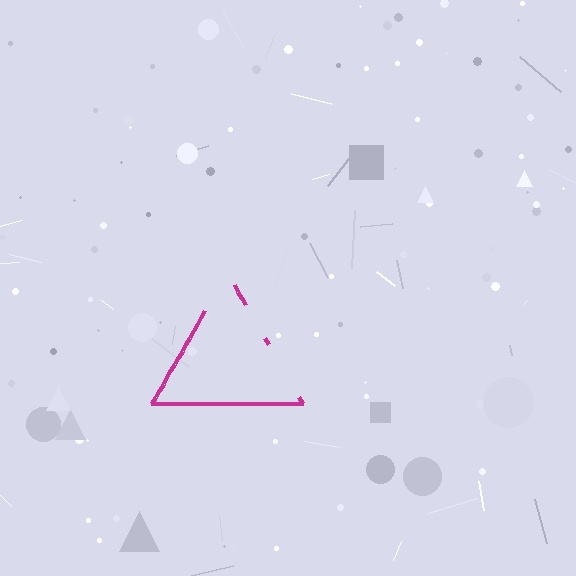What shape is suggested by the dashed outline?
The dashed outline suggests a triangle.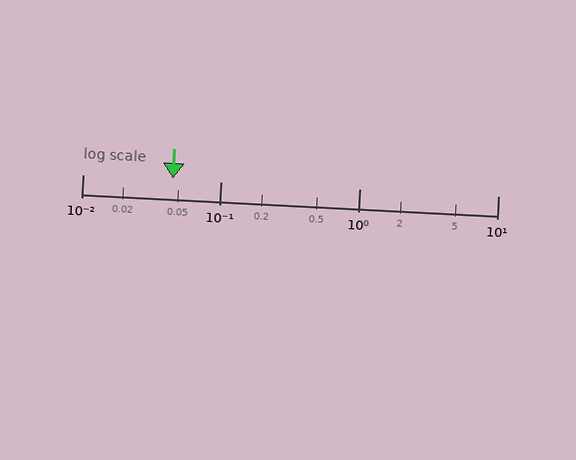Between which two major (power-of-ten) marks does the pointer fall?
The pointer is between 0.01 and 0.1.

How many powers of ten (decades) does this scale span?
The scale spans 3 decades, from 0.01 to 10.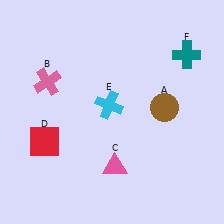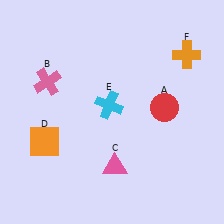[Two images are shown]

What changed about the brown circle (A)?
In Image 1, A is brown. In Image 2, it changed to red.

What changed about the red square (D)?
In Image 1, D is red. In Image 2, it changed to orange.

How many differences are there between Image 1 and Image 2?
There are 3 differences between the two images.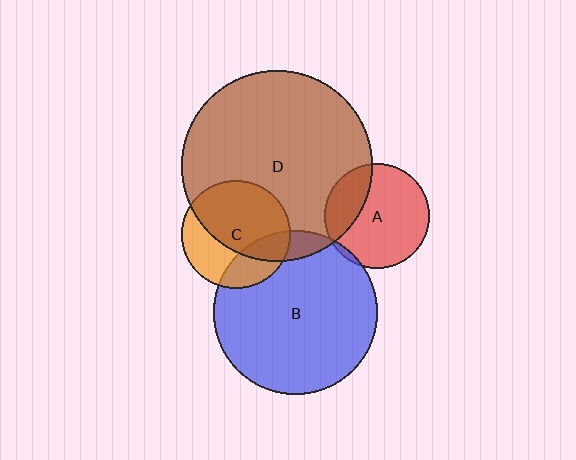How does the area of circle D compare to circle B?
Approximately 1.4 times.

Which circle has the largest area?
Circle D (brown).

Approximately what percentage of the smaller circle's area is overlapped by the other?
Approximately 5%.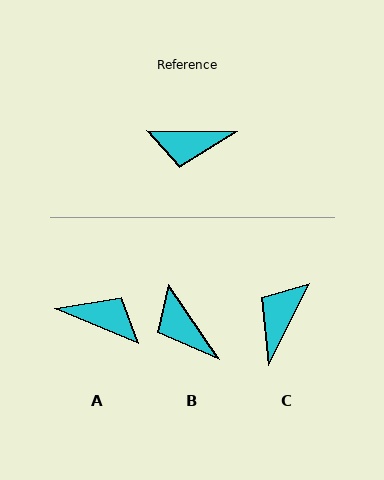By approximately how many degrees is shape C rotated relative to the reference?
Approximately 116 degrees clockwise.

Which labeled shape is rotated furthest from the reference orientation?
A, about 158 degrees away.